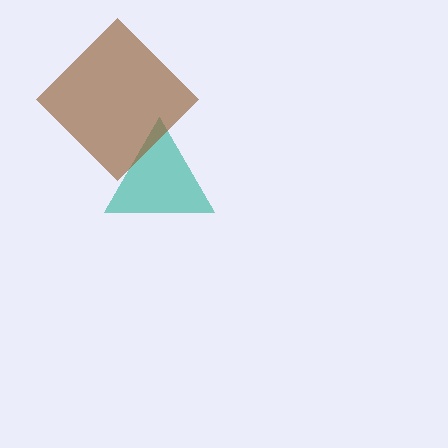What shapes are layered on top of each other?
The layered shapes are: a teal triangle, a brown diamond.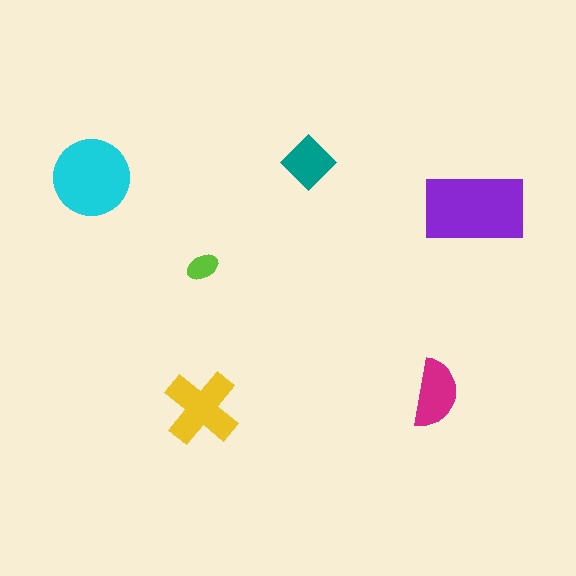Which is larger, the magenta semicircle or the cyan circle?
The cyan circle.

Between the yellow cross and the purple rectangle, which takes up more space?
The purple rectangle.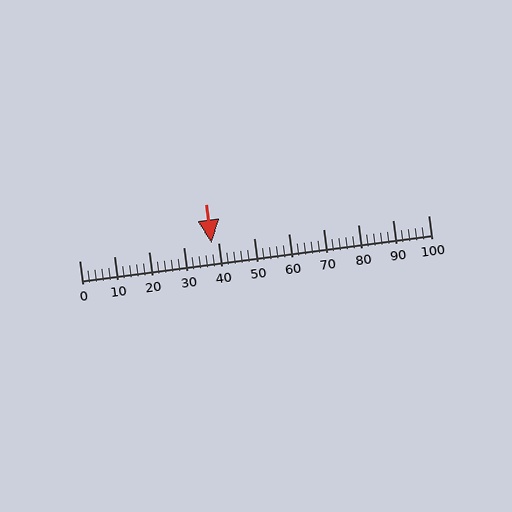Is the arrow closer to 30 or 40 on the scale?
The arrow is closer to 40.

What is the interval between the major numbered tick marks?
The major tick marks are spaced 10 units apart.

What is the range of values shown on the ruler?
The ruler shows values from 0 to 100.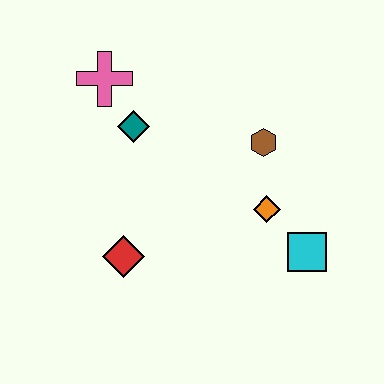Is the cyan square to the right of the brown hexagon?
Yes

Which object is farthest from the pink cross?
The cyan square is farthest from the pink cross.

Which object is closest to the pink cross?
The teal diamond is closest to the pink cross.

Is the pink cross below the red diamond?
No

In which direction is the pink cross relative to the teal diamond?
The pink cross is above the teal diamond.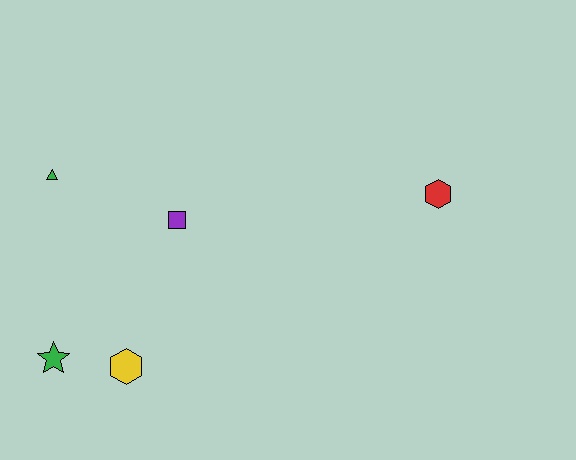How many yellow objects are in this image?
There is 1 yellow object.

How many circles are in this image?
There are no circles.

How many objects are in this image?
There are 5 objects.